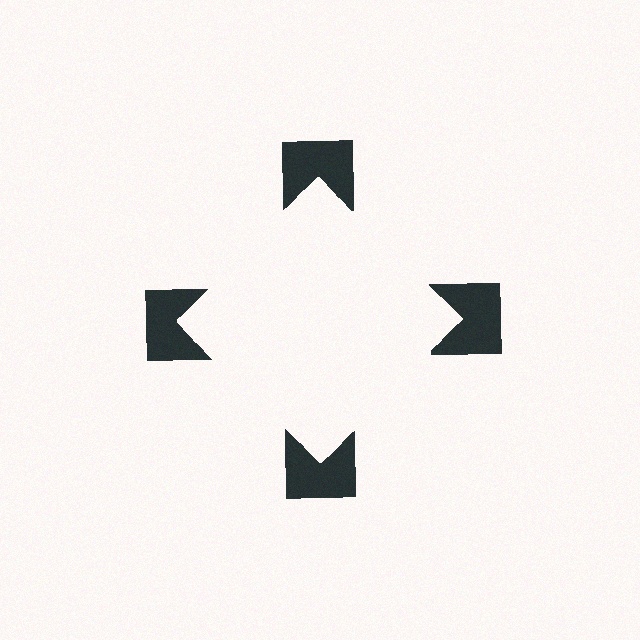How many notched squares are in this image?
There are 4 — one at each vertex of the illusory square.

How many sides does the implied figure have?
4 sides.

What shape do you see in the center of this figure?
An illusory square — its edges are inferred from the aligned wedge cuts in the notched squares, not physically drawn.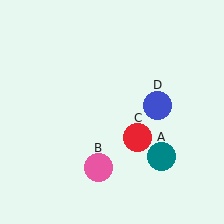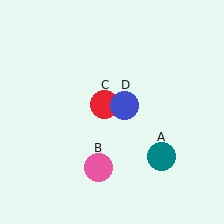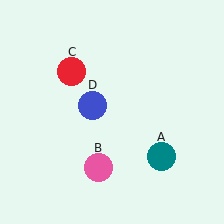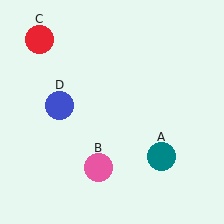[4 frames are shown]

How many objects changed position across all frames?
2 objects changed position: red circle (object C), blue circle (object D).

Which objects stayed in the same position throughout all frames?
Teal circle (object A) and pink circle (object B) remained stationary.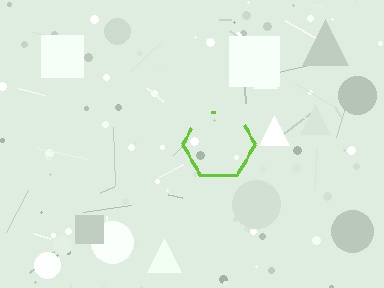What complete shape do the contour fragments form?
The contour fragments form a hexagon.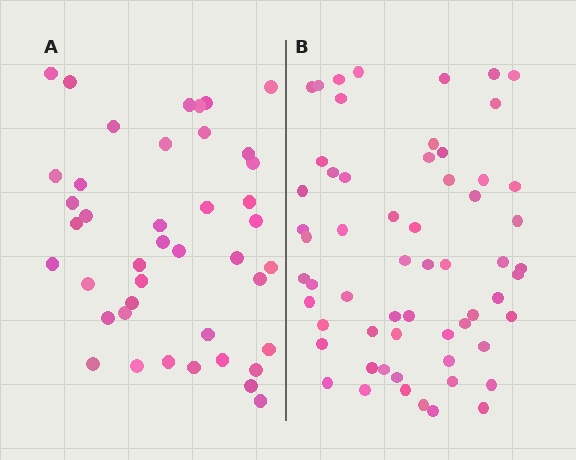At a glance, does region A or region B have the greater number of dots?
Region B (the right region) has more dots.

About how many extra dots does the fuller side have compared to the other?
Region B has approximately 20 more dots than region A.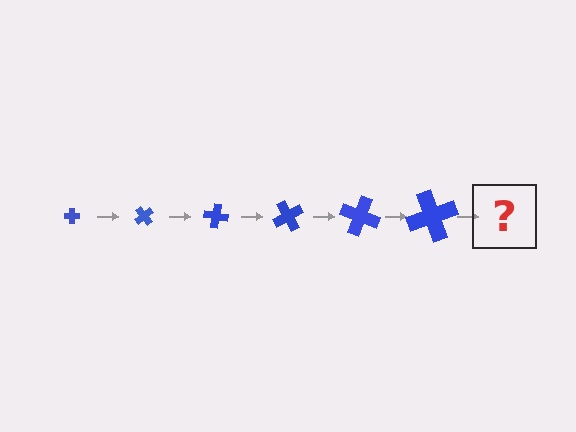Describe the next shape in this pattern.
It should be a cross, larger than the previous one and rotated 300 degrees from the start.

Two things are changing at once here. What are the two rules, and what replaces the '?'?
The two rules are that the cross grows larger each step and it rotates 50 degrees each step. The '?' should be a cross, larger than the previous one and rotated 300 degrees from the start.